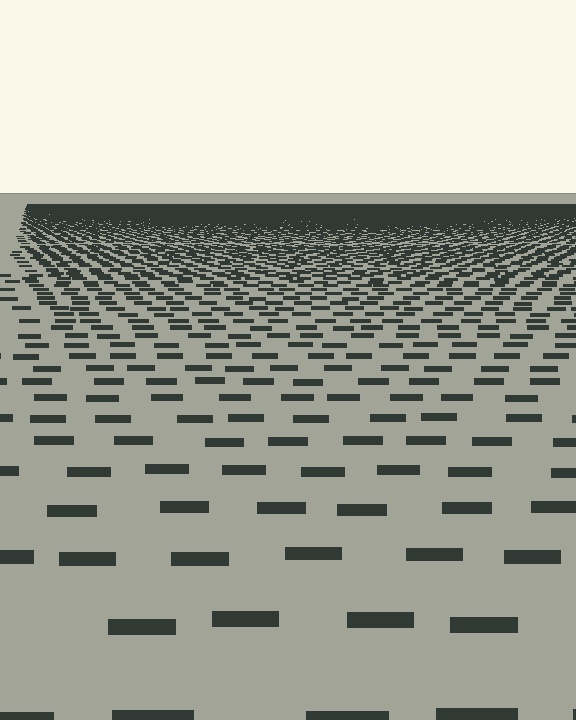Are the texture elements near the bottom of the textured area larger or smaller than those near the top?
Larger. Near the bottom, elements are closer to the viewer and appear at a bigger on-screen size.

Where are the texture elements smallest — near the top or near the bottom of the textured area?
Near the top.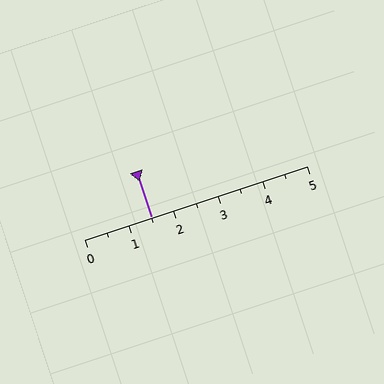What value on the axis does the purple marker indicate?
The marker indicates approximately 1.5.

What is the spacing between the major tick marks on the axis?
The major ticks are spaced 1 apart.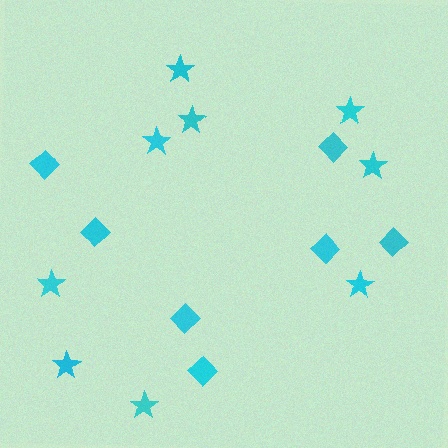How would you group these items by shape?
There are 2 groups: one group of stars (9) and one group of diamonds (7).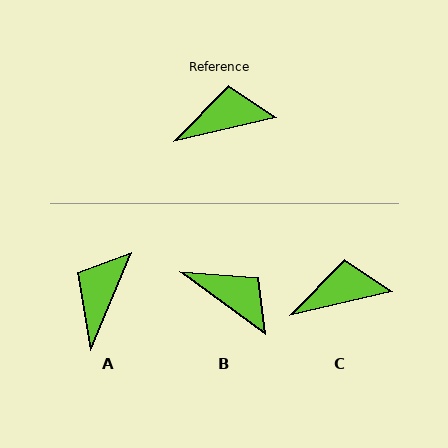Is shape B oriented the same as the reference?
No, it is off by about 49 degrees.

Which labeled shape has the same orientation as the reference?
C.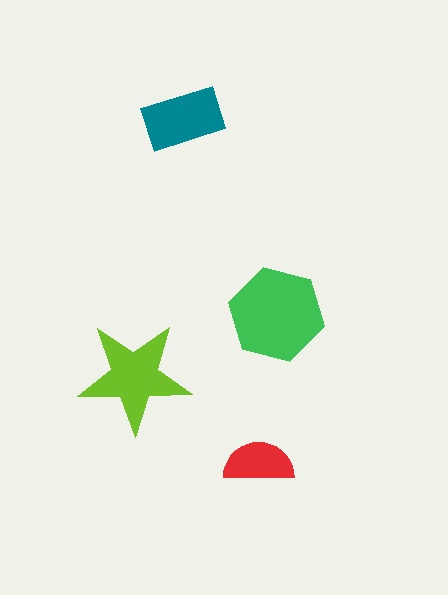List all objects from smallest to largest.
The red semicircle, the teal rectangle, the lime star, the green hexagon.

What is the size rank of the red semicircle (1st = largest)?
4th.